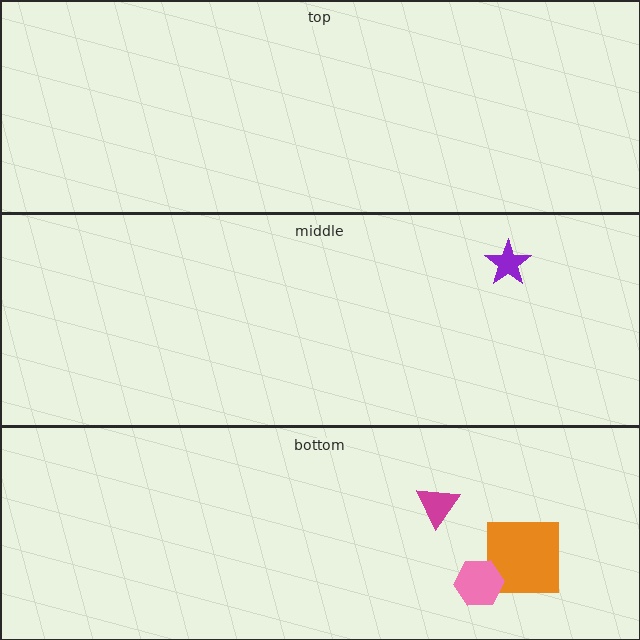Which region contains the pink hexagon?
The bottom region.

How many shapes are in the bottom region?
3.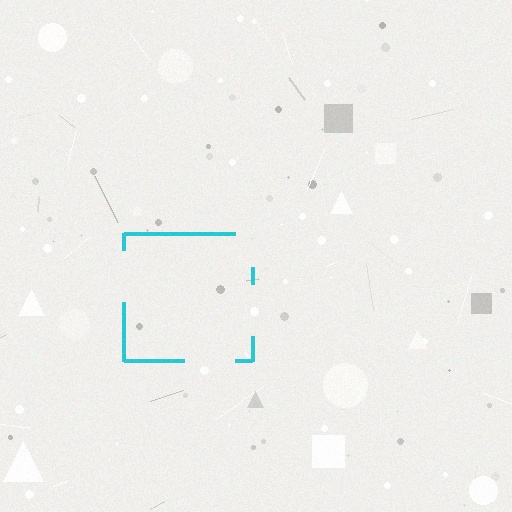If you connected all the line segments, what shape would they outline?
They would outline a square.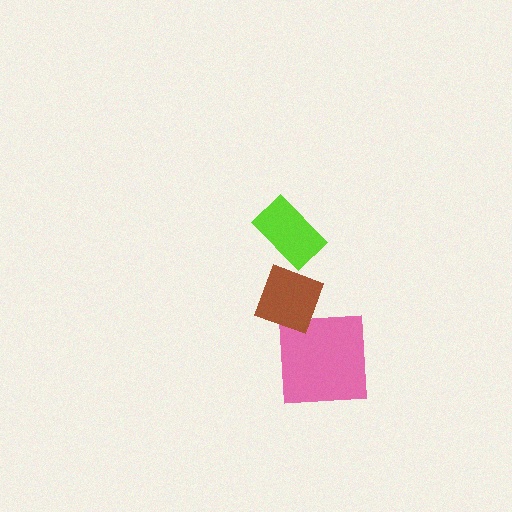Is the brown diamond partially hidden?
No, no other shape covers it.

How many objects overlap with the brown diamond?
1 object overlaps with the brown diamond.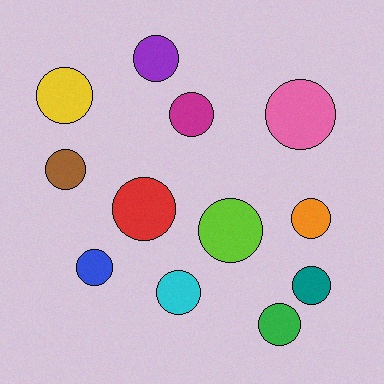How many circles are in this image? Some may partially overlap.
There are 12 circles.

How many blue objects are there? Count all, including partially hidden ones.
There is 1 blue object.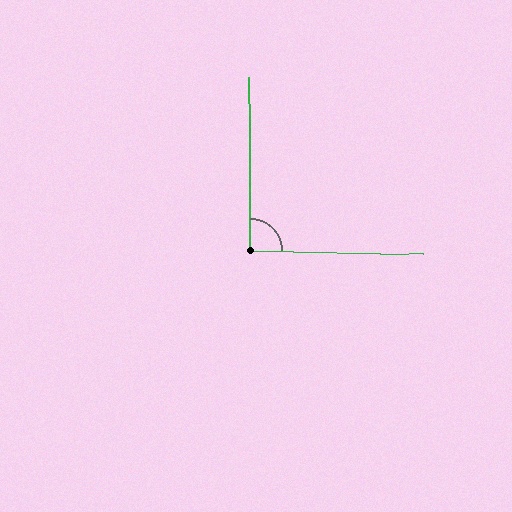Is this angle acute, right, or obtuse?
It is approximately a right angle.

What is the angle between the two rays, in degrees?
Approximately 91 degrees.